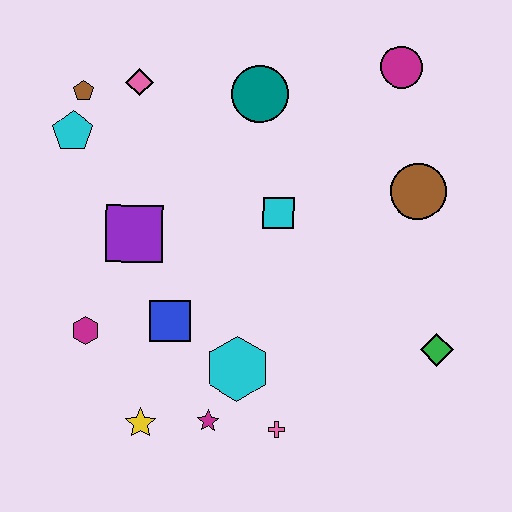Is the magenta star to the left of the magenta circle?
Yes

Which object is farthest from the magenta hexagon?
The magenta circle is farthest from the magenta hexagon.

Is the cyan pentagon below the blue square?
No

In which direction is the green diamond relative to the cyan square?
The green diamond is to the right of the cyan square.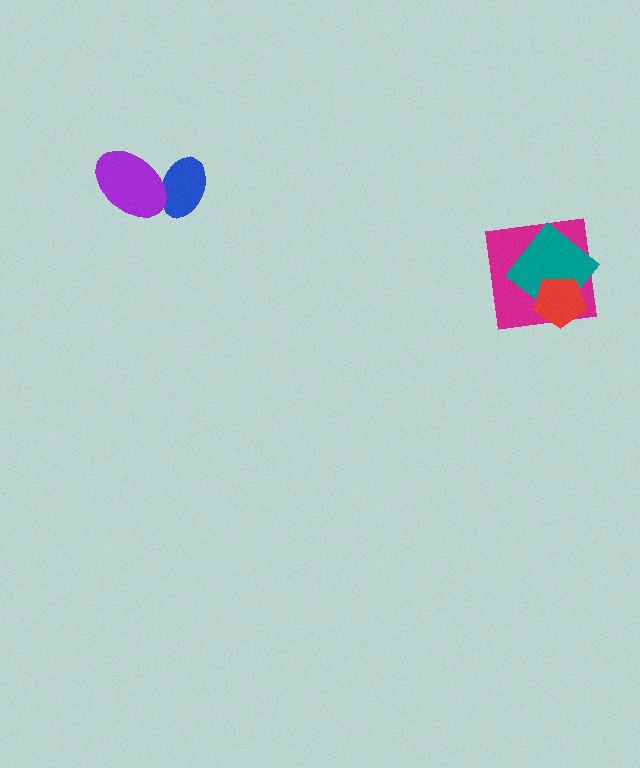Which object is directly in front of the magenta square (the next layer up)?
The teal diamond is directly in front of the magenta square.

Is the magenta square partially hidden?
Yes, it is partially covered by another shape.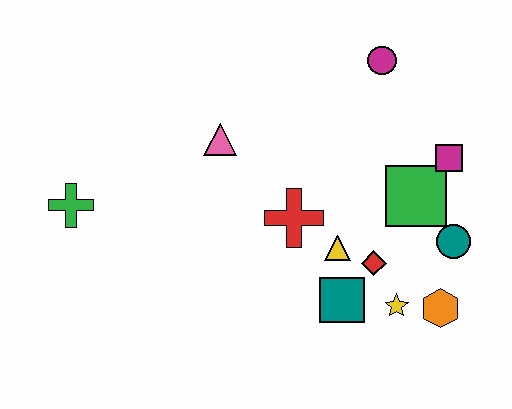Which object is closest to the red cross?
The yellow triangle is closest to the red cross.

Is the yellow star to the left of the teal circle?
Yes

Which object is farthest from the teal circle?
The green cross is farthest from the teal circle.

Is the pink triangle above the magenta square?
Yes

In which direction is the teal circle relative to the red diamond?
The teal circle is to the right of the red diamond.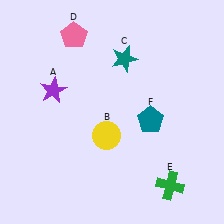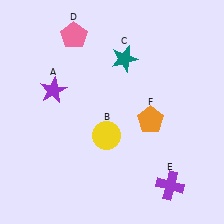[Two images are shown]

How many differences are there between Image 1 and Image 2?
There are 2 differences between the two images.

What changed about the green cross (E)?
In Image 1, E is green. In Image 2, it changed to purple.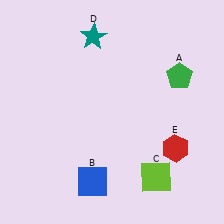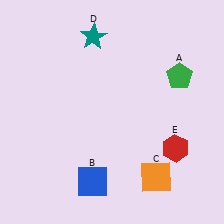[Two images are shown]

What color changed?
The square (C) changed from lime in Image 1 to orange in Image 2.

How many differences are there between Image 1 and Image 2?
There is 1 difference between the two images.